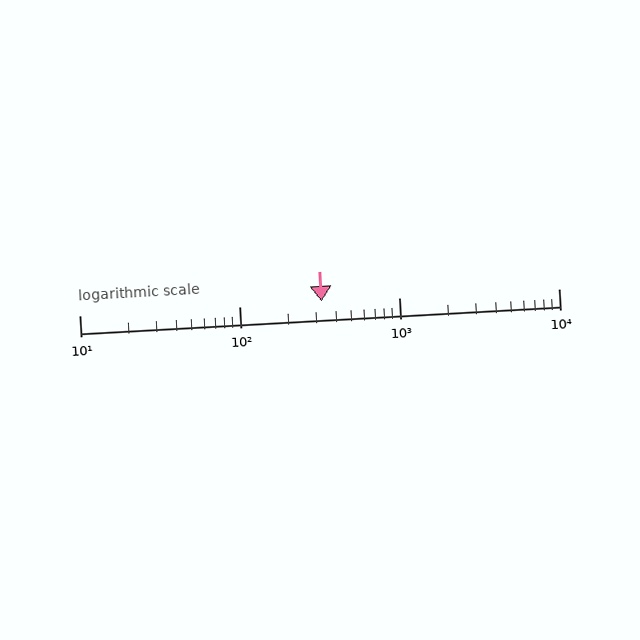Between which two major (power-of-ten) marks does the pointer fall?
The pointer is between 100 and 1000.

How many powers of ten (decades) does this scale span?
The scale spans 3 decades, from 10 to 10000.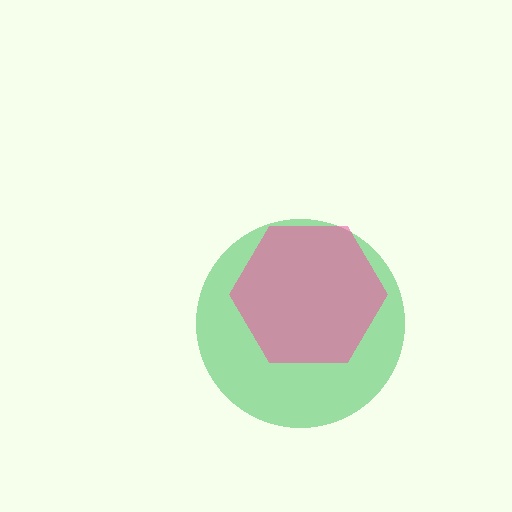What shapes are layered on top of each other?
The layered shapes are: a green circle, a pink hexagon.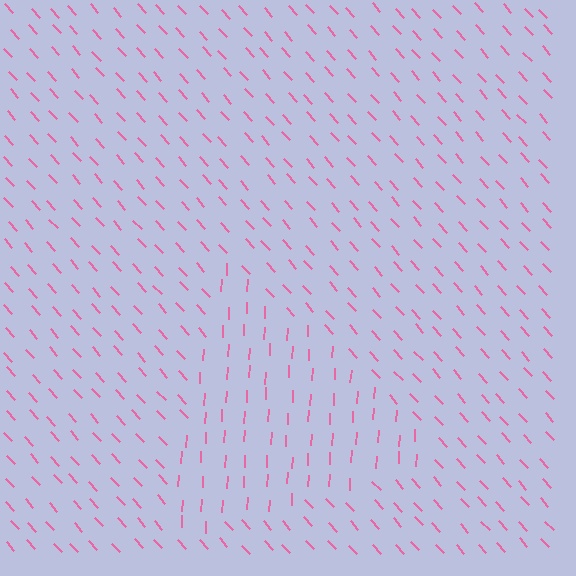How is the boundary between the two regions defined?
The boundary is defined purely by a change in line orientation (approximately 45 degrees difference). All lines are the same color and thickness.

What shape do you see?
I see a triangle.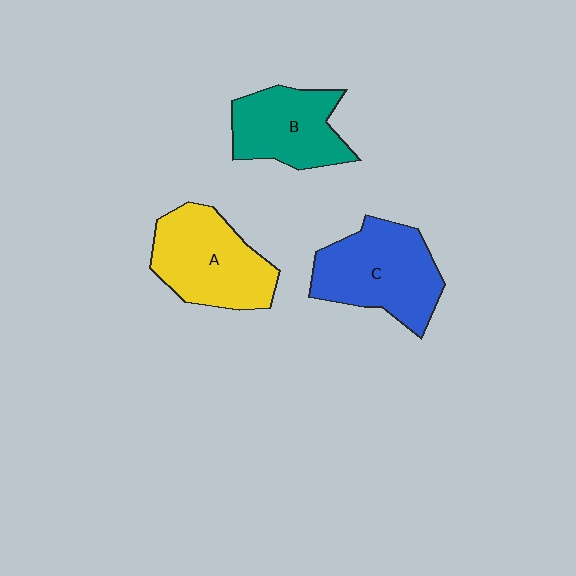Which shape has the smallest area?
Shape B (teal).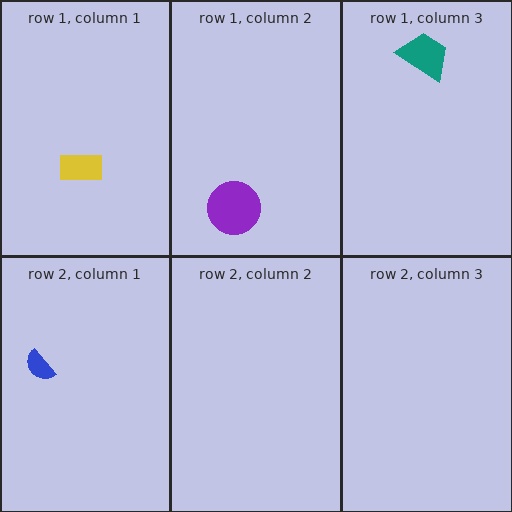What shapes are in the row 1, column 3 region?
The teal trapezoid.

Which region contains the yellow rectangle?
The row 1, column 1 region.